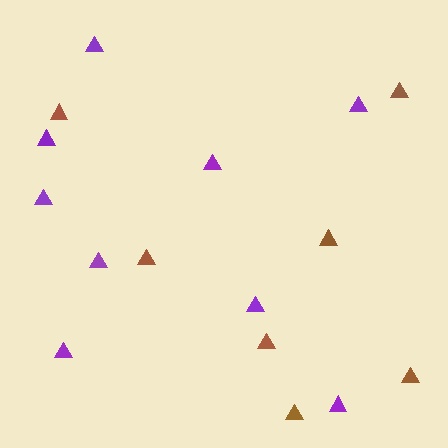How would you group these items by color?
There are 2 groups: one group of purple triangles (9) and one group of brown triangles (7).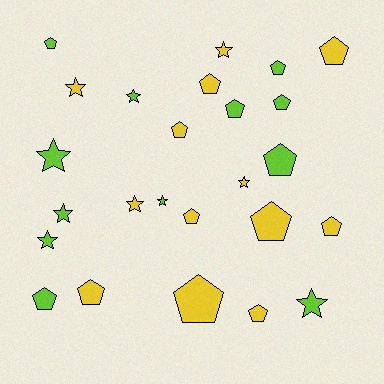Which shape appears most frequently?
Pentagon, with 15 objects.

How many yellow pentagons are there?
There are 9 yellow pentagons.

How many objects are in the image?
There are 25 objects.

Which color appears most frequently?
Yellow, with 13 objects.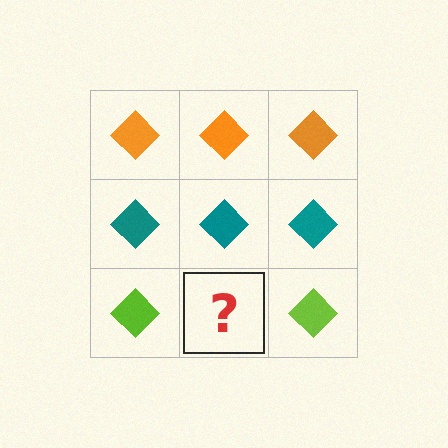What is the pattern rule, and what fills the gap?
The rule is that each row has a consistent color. The gap should be filled with a lime diamond.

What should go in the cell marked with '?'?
The missing cell should contain a lime diamond.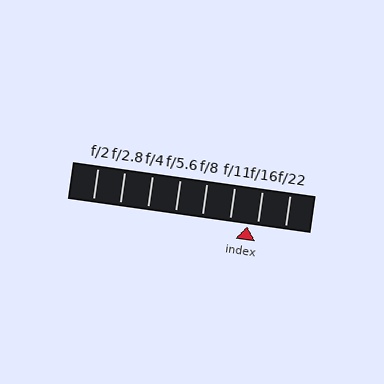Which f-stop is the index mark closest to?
The index mark is closest to f/16.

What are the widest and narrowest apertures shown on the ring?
The widest aperture shown is f/2 and the narrowest is f/22.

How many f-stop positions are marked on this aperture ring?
There are 8 f-stop positions marked.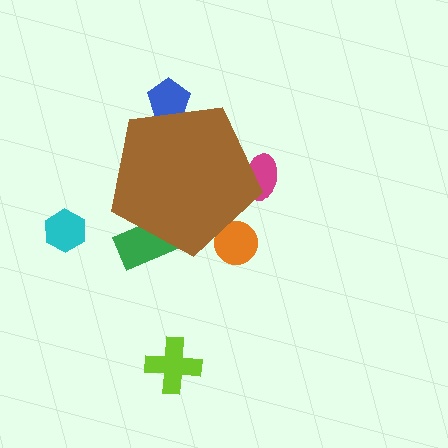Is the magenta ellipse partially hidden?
Yes, the magenta ellipse is partially hidden behind the brown pentagon.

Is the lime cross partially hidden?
No, the lime cross is fully visible.